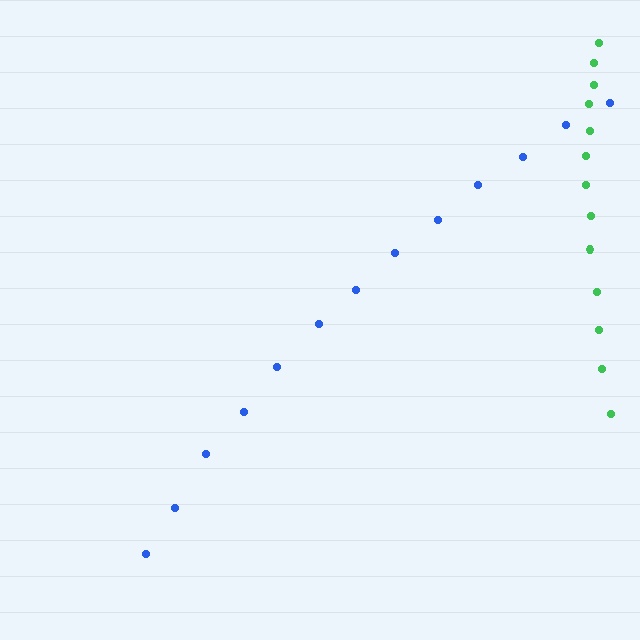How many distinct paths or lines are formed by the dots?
There are 2 distinct paths.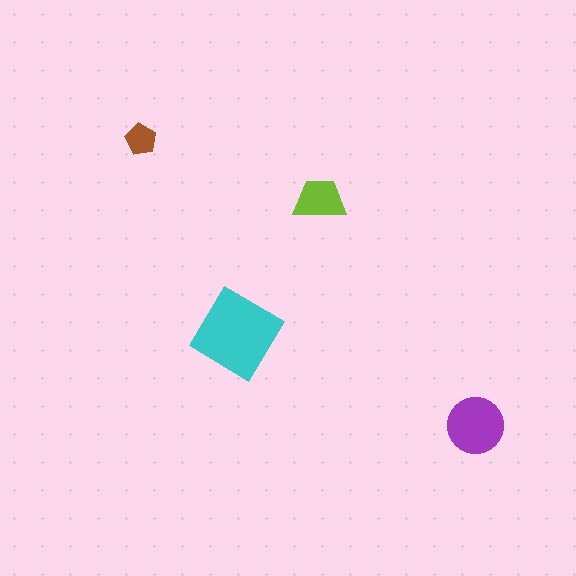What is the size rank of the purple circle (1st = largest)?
2nd.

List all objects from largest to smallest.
The cyan diamond, the purple circle, the lime trapezoid, the brown pentagon.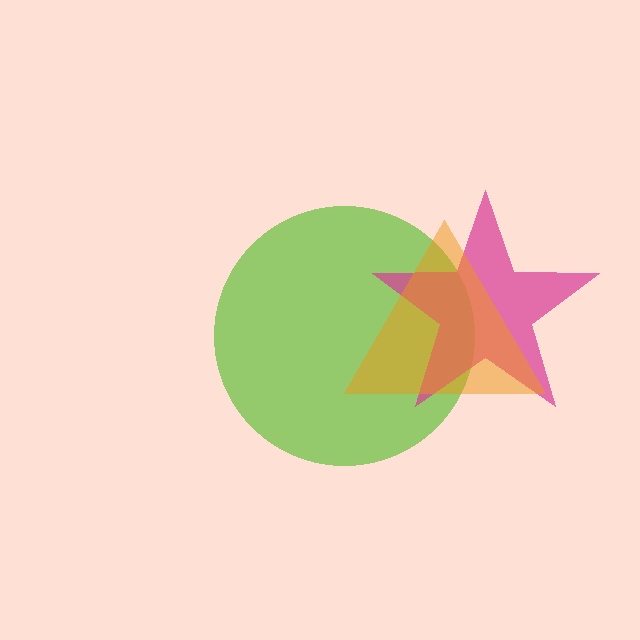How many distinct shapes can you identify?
There are 3 distinct shapes: a lime circle, a magenta star, an orange triangle.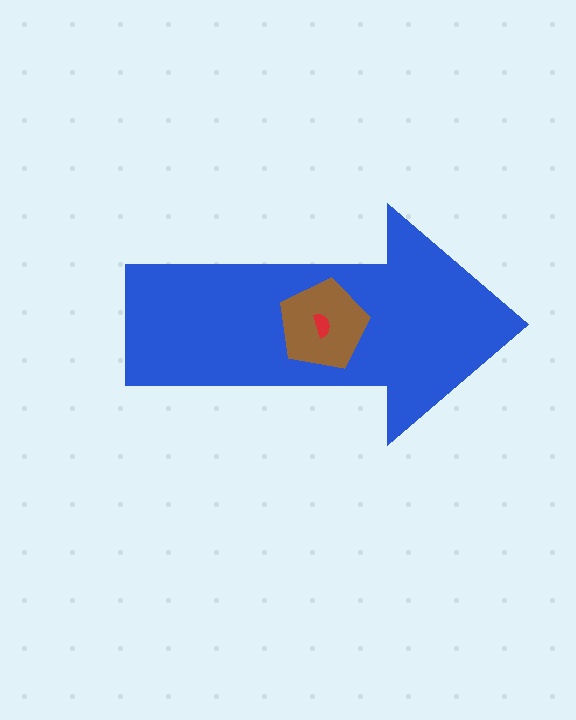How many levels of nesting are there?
3.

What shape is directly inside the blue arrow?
The brown pentagon.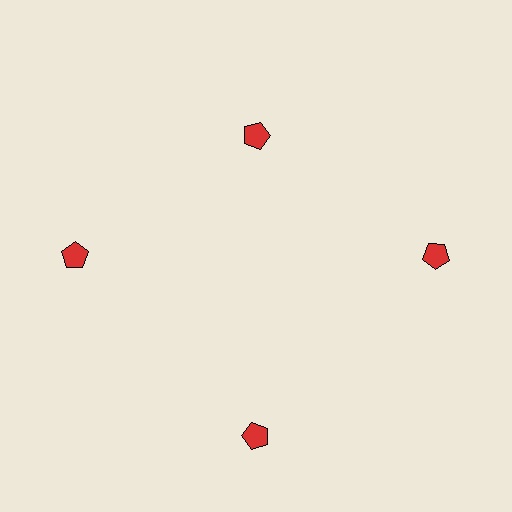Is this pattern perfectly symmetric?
No. The 4 red pentagons are arranged in a ring, but one element near the 12 o'clock position is pulled inward toward the center, breaking the 4-fold rotational symmetry.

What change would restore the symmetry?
The symmetry would be restored by moving it outward, back onto the ring so that all 4 pentagons sit at equal angles and equal distance from the center.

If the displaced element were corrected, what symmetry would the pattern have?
It would have 4-fold rotational symmetry — the pattern would map onto itself every 90 degrees.